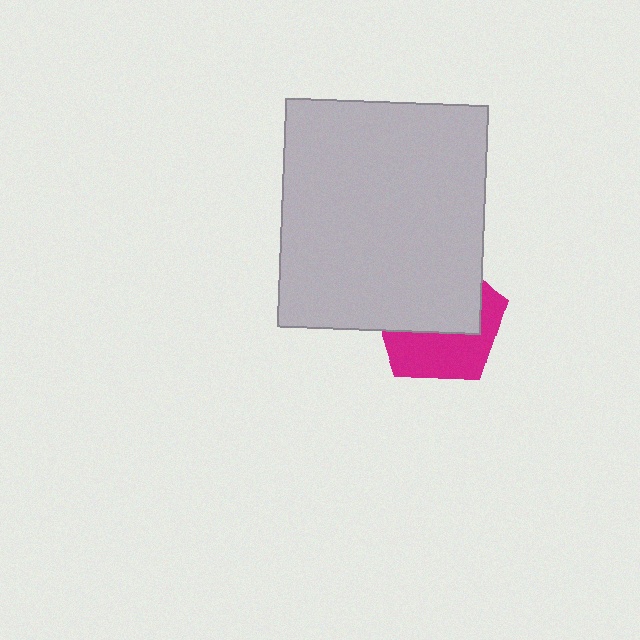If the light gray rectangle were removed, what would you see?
You would see the complete magenta pentagon.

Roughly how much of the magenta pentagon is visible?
A small part of it is visible (roughly 44%).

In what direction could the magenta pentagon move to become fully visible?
The magenta pentagon could move down. That would shift it out from behind the light gray rectangle entirely.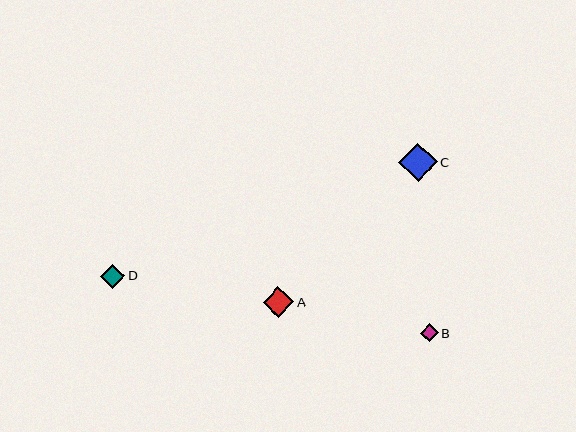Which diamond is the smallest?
Diamond B is the smallest with a size of approximately 18 pixels.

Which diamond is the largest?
Diamond C is the largest with a size of approximately 39 pixels.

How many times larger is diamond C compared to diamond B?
Diamond C is approximately 2.2 times the size of diamond B.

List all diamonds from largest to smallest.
From largest to smallest: C, A, D, B.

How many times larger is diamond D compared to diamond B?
Diamond D is approximately 1.3 times the size of diamond B.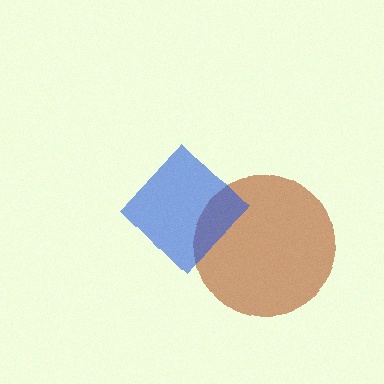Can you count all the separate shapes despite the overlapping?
Yes, there are 2 separate shapes.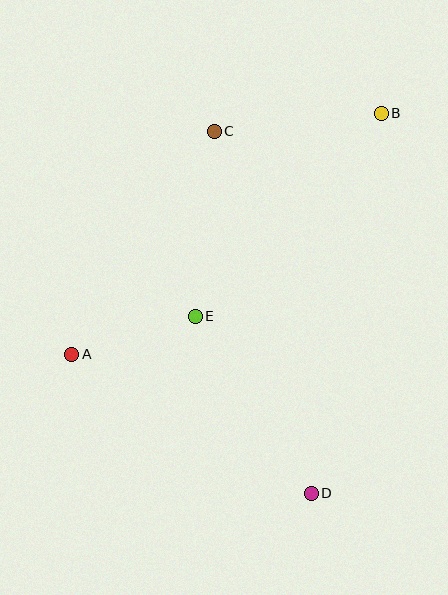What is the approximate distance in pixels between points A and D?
The distance between A and D is approximately 277 pixels.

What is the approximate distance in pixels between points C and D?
The distance between C and D is approximately 375 pixels.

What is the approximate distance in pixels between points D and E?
The distance between D and E is approximately 212 pixels.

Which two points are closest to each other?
Points A and E are closest to each other.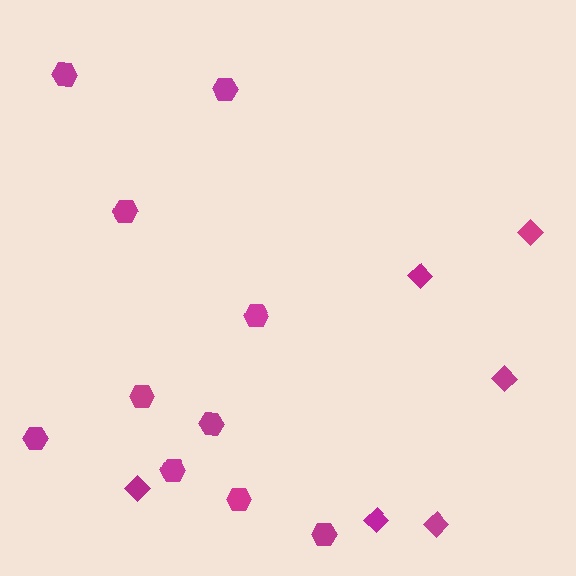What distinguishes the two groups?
There are 2 groups: one group of hexagons (10) and one group of diamonds (6).